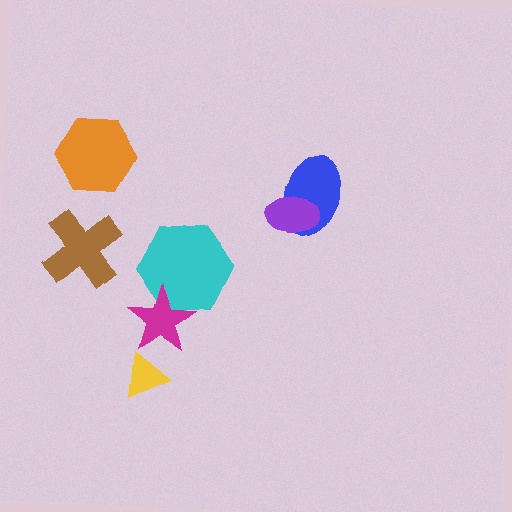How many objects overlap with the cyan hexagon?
1 object overlaps with the cyan hexagon.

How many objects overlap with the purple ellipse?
1 object overlaps with the purple ellipse.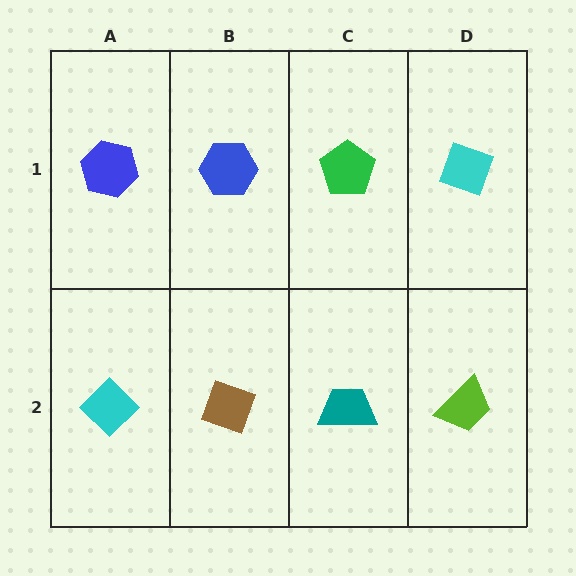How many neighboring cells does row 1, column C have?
3.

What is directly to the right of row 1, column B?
A green pentagon.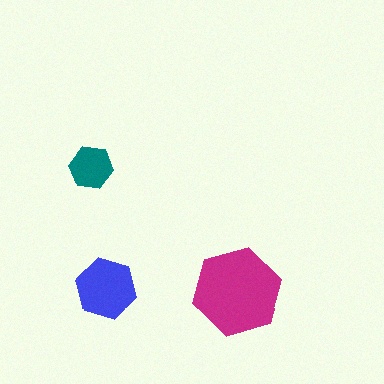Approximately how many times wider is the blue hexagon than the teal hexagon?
About 1.5 times wider.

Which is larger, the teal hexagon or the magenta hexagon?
The magenta one.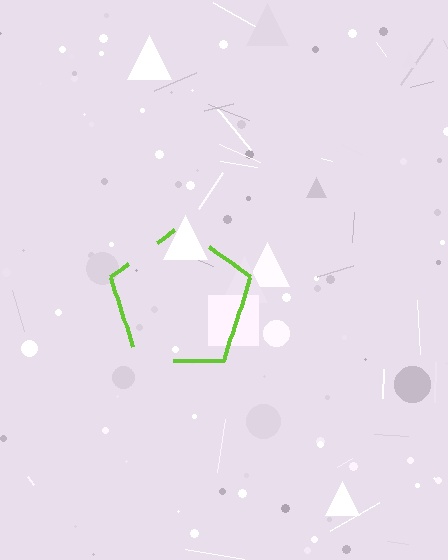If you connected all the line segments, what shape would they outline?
They would outline a pentagon.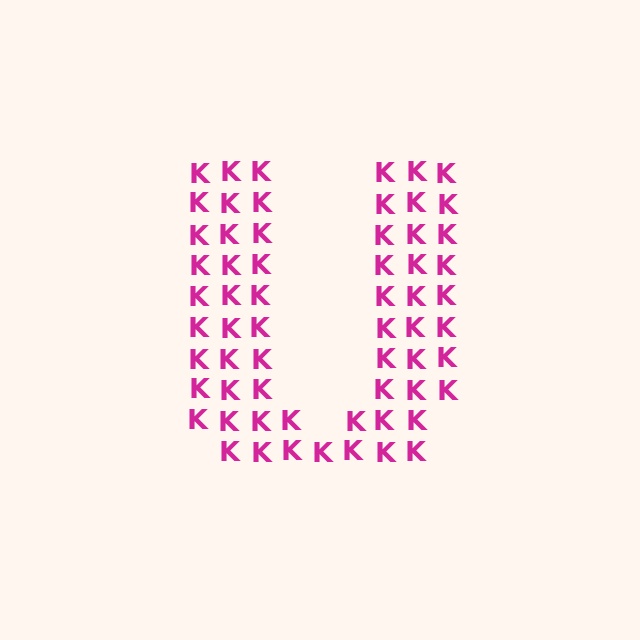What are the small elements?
The small elements are letter K's.